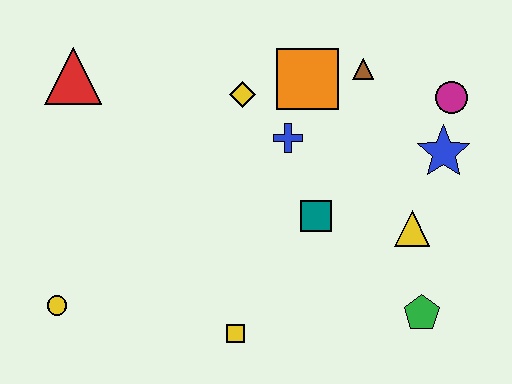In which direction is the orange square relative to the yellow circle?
The orange square is to the right of the yellow circle.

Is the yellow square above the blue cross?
No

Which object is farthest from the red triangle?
The green pentagon is farthest from the red triangle.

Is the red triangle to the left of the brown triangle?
Yes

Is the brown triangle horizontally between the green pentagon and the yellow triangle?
No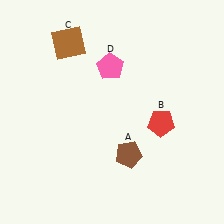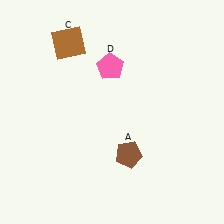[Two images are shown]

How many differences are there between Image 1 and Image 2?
There is 1 difference between the two images.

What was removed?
The red pentagon (B) was removed in Image 2.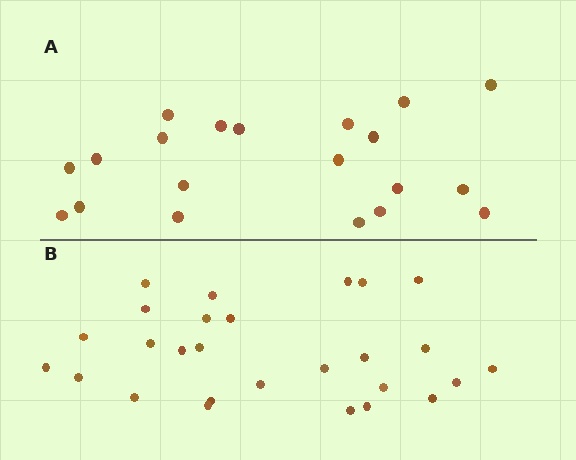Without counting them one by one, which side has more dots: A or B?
Region B (the bottom region) has more dots.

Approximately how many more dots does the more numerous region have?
Region B has roughly 8 or so more dots than region A.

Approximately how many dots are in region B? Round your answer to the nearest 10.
About 30 dots. (The exact count is 27, which rounds to 30.)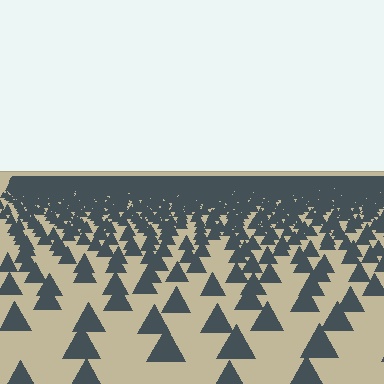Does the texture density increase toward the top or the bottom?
Density increases toward the top.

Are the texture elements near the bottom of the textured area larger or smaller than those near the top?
Larger. Near the bottom, elements are closer to the viewer and appear at a bigger on-screen size.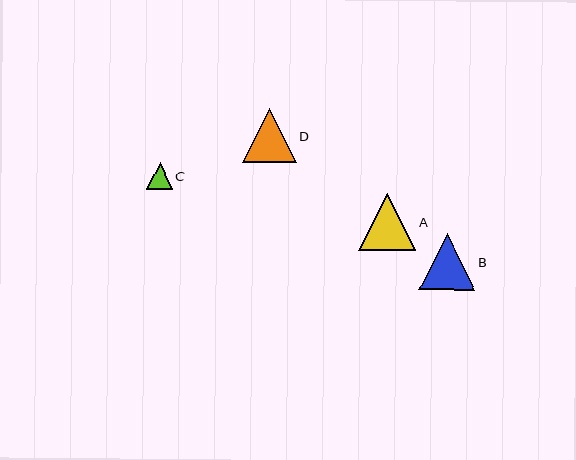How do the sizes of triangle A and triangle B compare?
Triangle A and triangle B are approximately the same size.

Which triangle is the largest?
Triangle A is the largest with a size of approximately 57 pixels.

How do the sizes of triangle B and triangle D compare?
Triangle B and triangle D are approximately the same size.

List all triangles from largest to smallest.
From largest to smallest: A, B, D, C.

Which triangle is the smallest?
Triangle C is the smallest with a size of approximately 26 pixels.